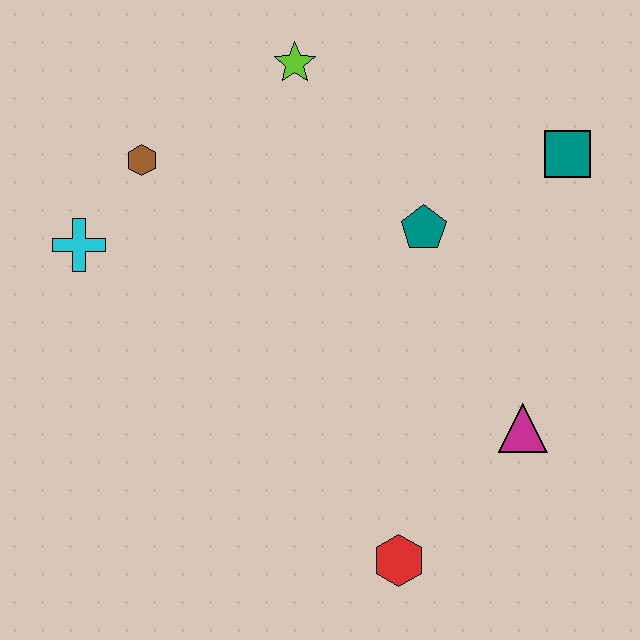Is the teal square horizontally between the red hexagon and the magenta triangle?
No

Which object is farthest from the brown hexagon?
The red hexagon is farthest from the brown hexagon.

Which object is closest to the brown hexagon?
The cyan cross is closest to the brown hexagon.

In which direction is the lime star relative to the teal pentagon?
The lime star is above the teal pentagon.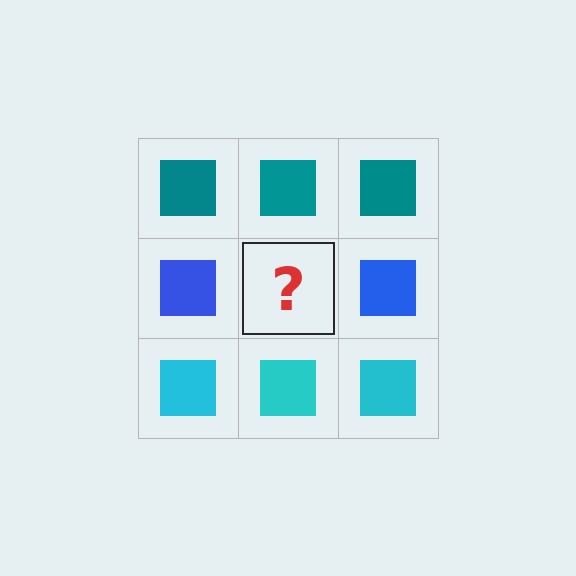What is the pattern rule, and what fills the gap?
The rule is that each row has a consistent color. The gap should be filled with a blue square.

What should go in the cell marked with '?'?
The missing cell should contain a blue square.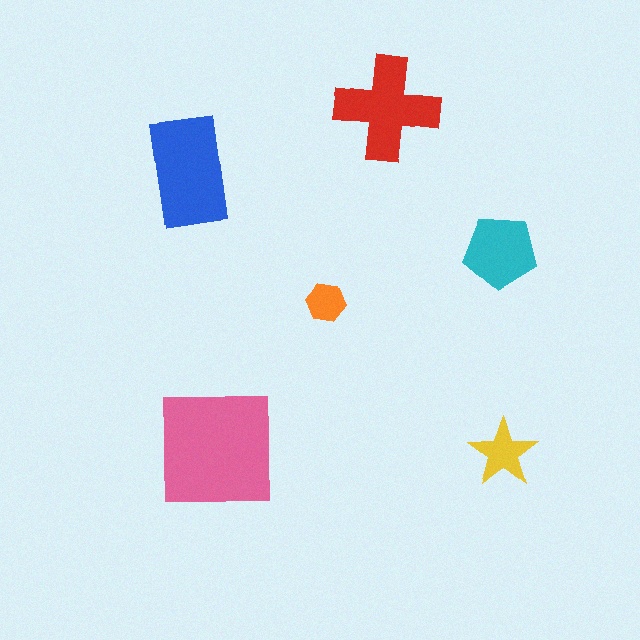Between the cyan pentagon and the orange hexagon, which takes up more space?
The cyan pentagon.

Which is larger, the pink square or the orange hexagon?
The pink square.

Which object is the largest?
The pink square.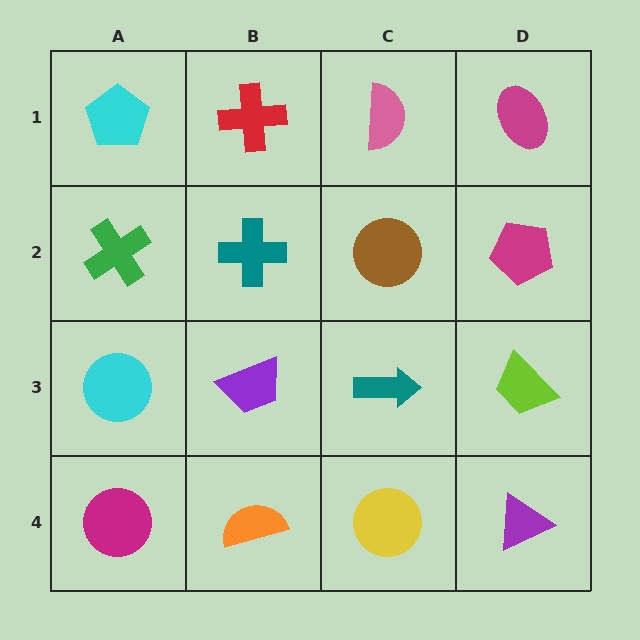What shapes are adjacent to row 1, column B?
A teal cross (row 2, column B), a cyan pentagon (row 1, column A), a pink semicircle (row 1, column C).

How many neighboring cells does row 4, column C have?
3.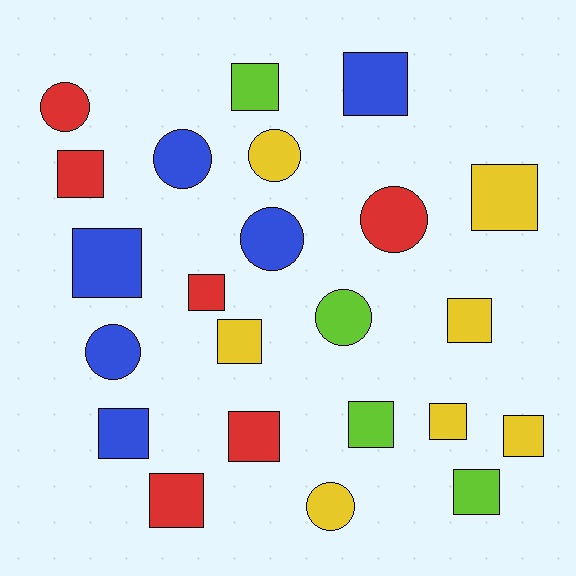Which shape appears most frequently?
Square, with 15 objects.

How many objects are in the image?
There are 23 objects.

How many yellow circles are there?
There are 2 yellow circles.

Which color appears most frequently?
Yellow, with 7 objects.